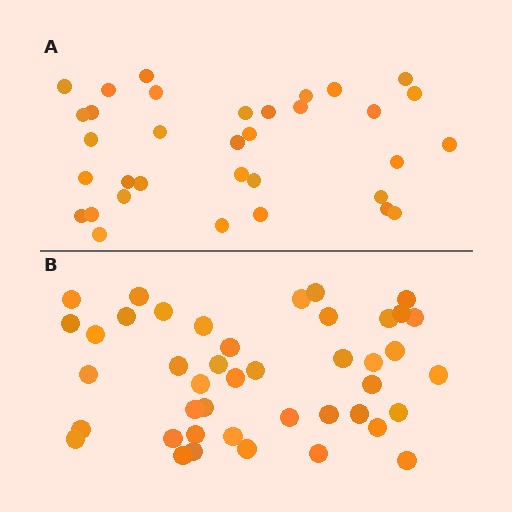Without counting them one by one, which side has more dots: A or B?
Region B (the bottom region) has more dots.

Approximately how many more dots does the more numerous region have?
Region B has roughly 8 or so more dots than region A.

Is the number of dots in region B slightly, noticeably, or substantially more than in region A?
Region B has noticeably more, but not dramatically so. The ratio is roughly 1.3 to 1.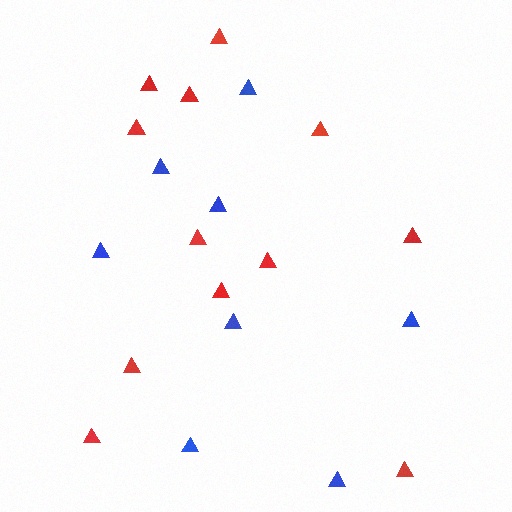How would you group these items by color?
There are 2 groups: one group of blue triangles (8) and one group of red triangles (12).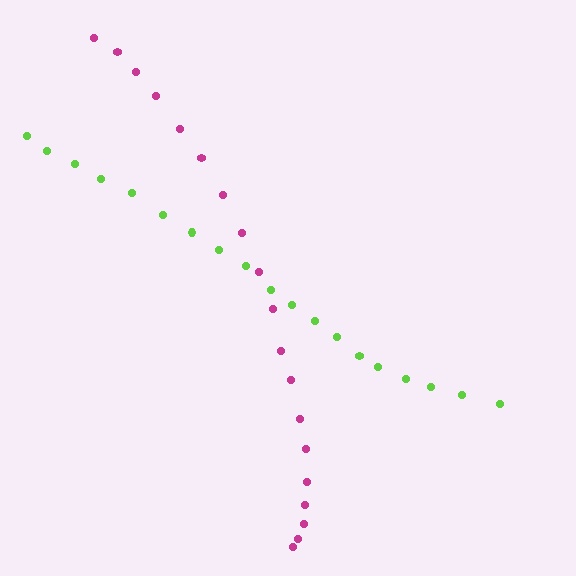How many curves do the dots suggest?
There are 2 distinct paths.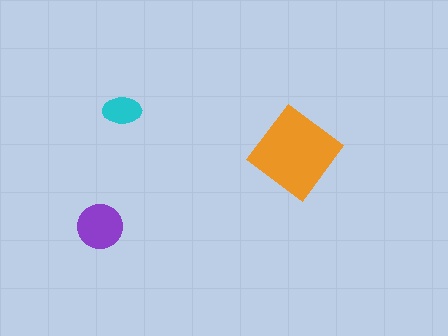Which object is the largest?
The orange diamond.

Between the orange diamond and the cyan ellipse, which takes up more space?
The orange diamond.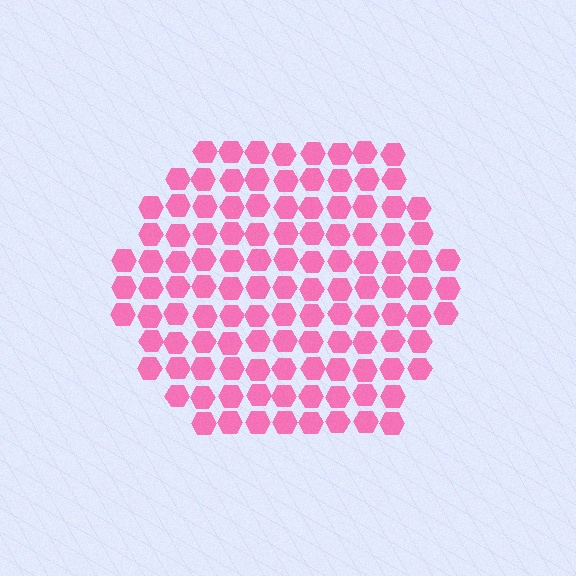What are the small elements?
The small elements are hexagons.